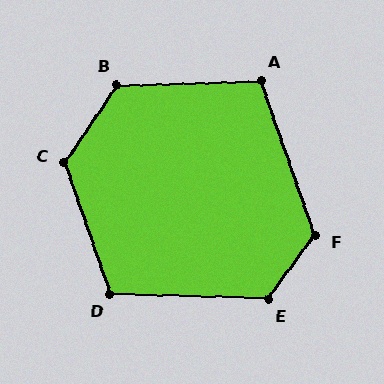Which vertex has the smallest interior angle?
A, at approximately 108 degrees.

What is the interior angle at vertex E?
Approximately 125 degrees (obtuse).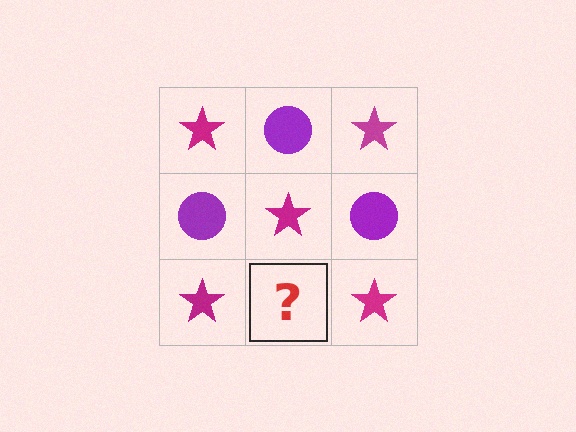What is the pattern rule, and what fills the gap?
The rule is that it alternates magenta star and purple circle in a checkerboard pattern. The gap should be filled with a purple circle.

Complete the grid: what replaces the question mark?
The question mark should be replaced with a purple circle.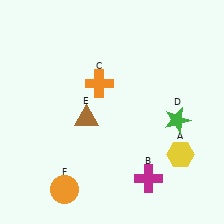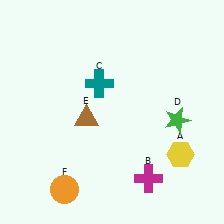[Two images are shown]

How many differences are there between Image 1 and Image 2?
There is 1 difference between the two images.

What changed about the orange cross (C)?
In Image 1, C is orange. In Image 2, it changed to teal.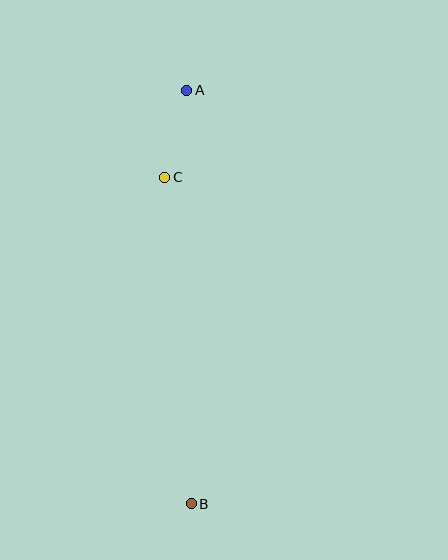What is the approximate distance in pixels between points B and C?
The distance between B and C is approximately 328 pixels.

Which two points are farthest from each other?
Points A and B are farthest from each other.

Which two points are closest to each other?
Points A and C are closest to each other.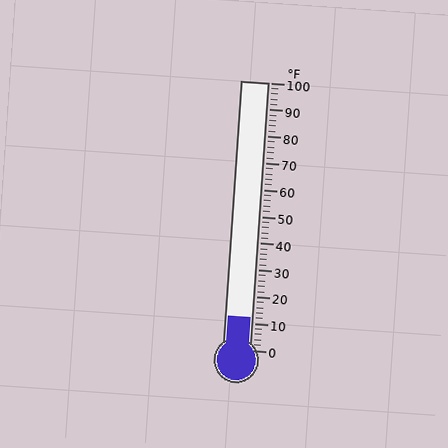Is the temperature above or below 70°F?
The temperature is below 70°F.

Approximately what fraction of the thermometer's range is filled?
The thermometer is filled to approximately 10% of its range.